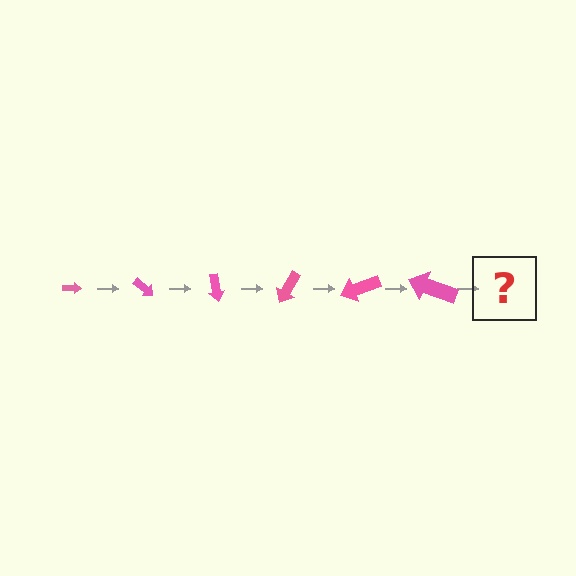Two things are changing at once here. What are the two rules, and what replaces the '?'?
The two rules are that the arrow grows larger each step and it rotates 40 degrees each step. The '?' should be an arrow, larger than the previous one and rotated 240 degrees from the start.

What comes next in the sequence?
The next element should be an arrow, larger than the previous one and rotated 240 degrees from the start.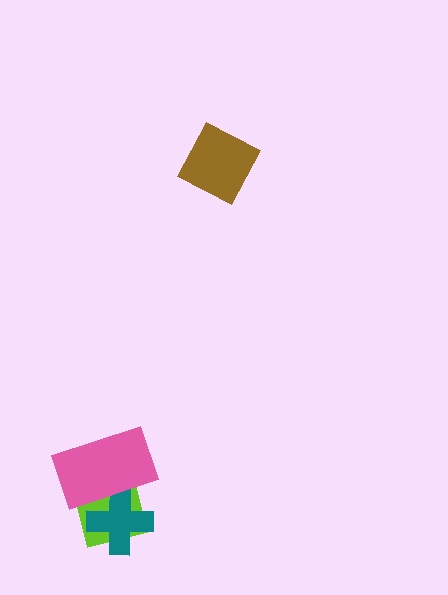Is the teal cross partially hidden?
Yes, it is partially covered by another shape.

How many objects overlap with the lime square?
2 objects overlap with the lime square.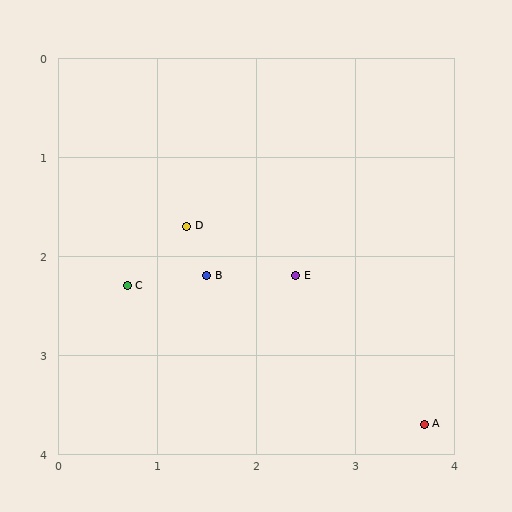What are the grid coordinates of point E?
Point E is at approximately (2.4, 2.2).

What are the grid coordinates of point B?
Point B is at approximately (1.5, 2.2).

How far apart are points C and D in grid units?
Points C and D are about 0.8 grid units apart.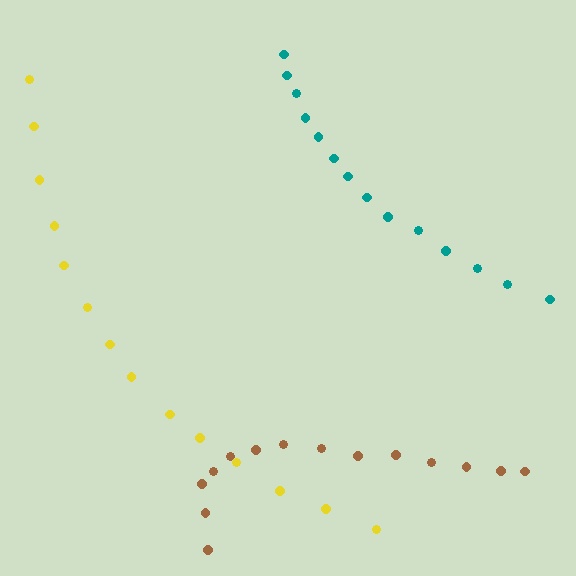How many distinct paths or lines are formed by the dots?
There are 3 distinct paths.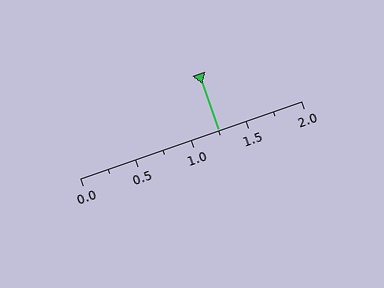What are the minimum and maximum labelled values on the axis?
The axis runs from 0.0 to 2.0.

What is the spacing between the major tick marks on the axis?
The major ticks are spaced 0.5 apart.